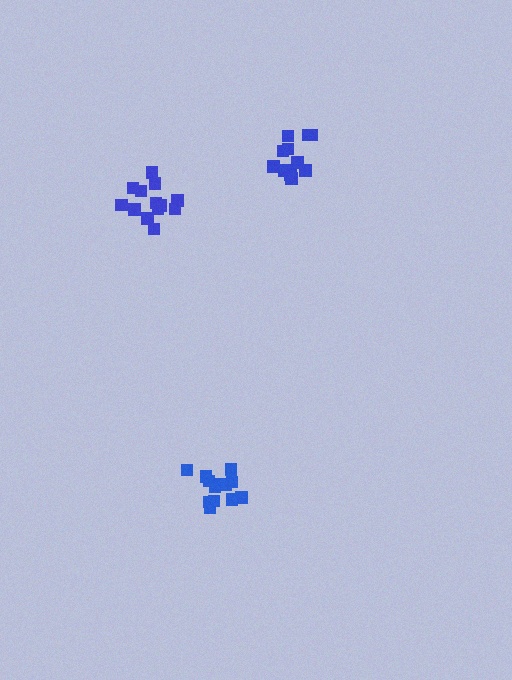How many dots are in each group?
Group 1: 13 dots, Group 2: 14 dots, Group 3: 11 dots (38 total).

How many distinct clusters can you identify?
There are 3 distinct clusters.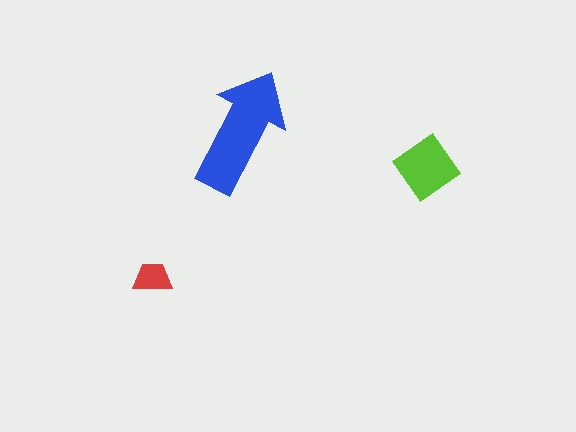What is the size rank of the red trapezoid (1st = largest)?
3rd.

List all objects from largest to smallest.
The blue arrow, the lime diamond, the red trapezoid.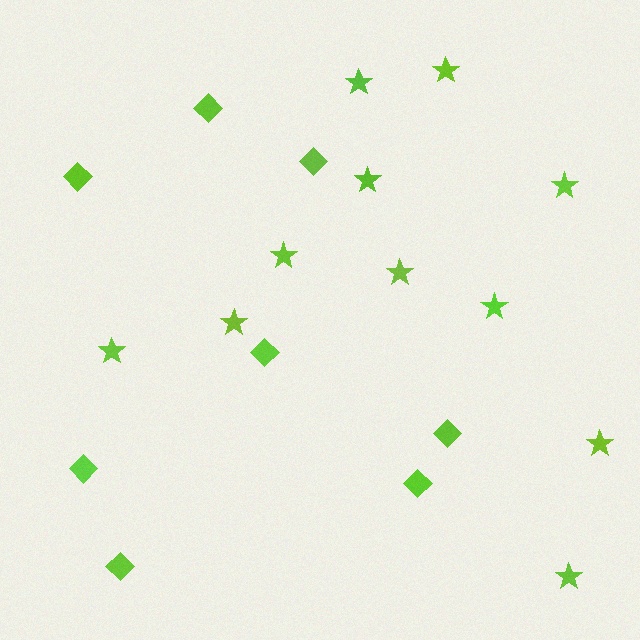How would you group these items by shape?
There are 2 groups: one group of diamonds (8) and one group of stars (11).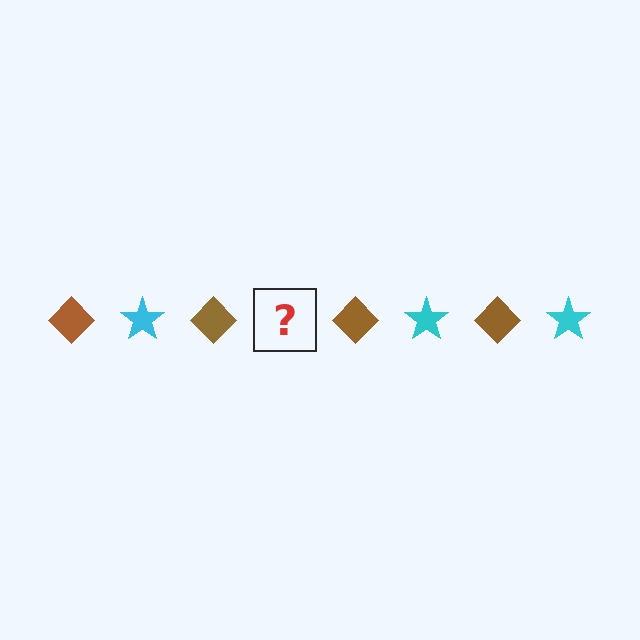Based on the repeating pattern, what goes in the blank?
The blank should be a cyan star.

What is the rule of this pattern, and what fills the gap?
The rule is that the pattern alternates between brown diamond and cyan star. The gap should be filled with a cyan star.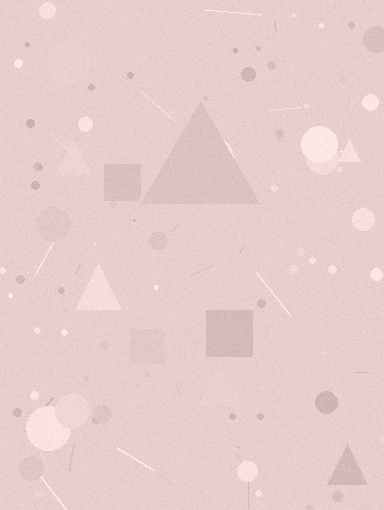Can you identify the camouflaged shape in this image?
The camouflaged shape is a triangle.